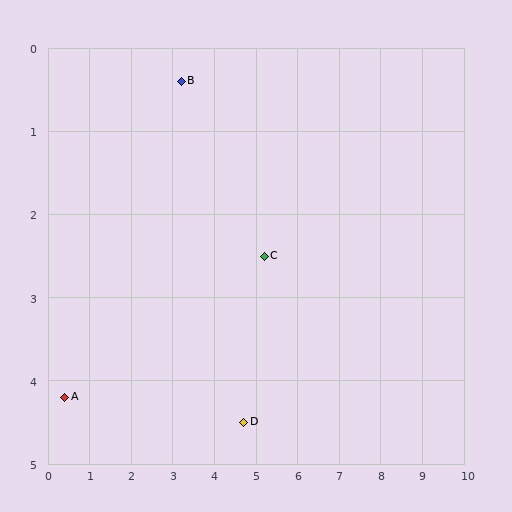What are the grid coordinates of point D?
Point D is at approximately (4.7, 4.5).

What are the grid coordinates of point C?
Point C is at approximately (5.2, 2.5).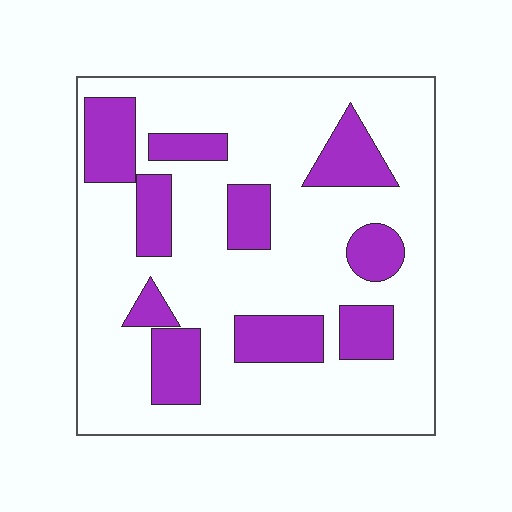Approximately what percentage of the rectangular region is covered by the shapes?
Approximately 25%.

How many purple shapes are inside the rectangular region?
10.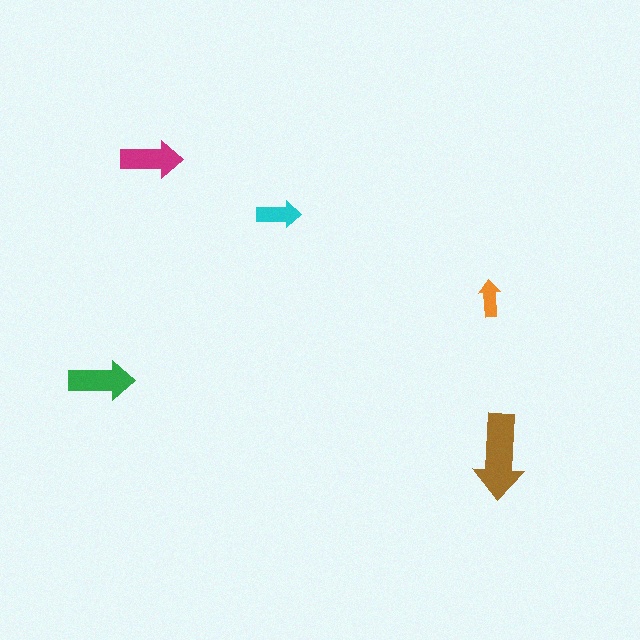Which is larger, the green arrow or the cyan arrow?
The green one.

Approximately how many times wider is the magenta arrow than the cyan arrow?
About 1.5 times wider.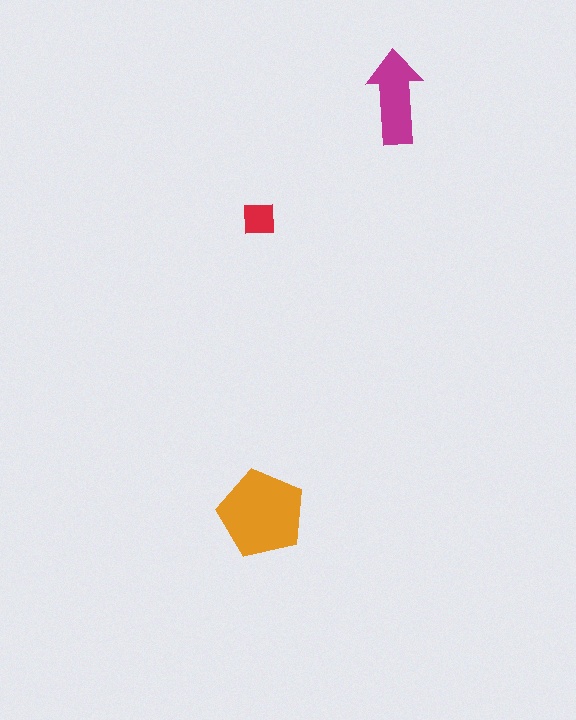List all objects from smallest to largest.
The red square, the magenta arrow, the orange pentagon.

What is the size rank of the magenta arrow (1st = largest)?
2nd.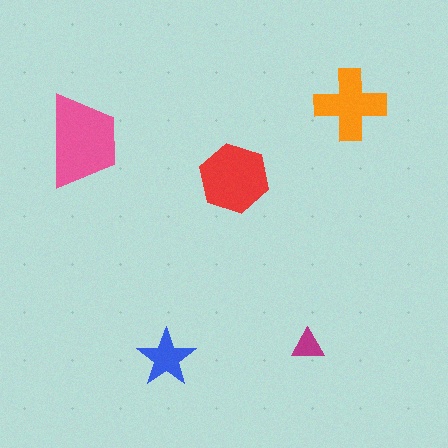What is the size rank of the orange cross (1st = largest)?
3rd.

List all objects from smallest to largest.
The magenta triangle, the blue star, the orange cross, the red hexagon, the pink trapezoid.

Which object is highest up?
The orange cross is topmost.